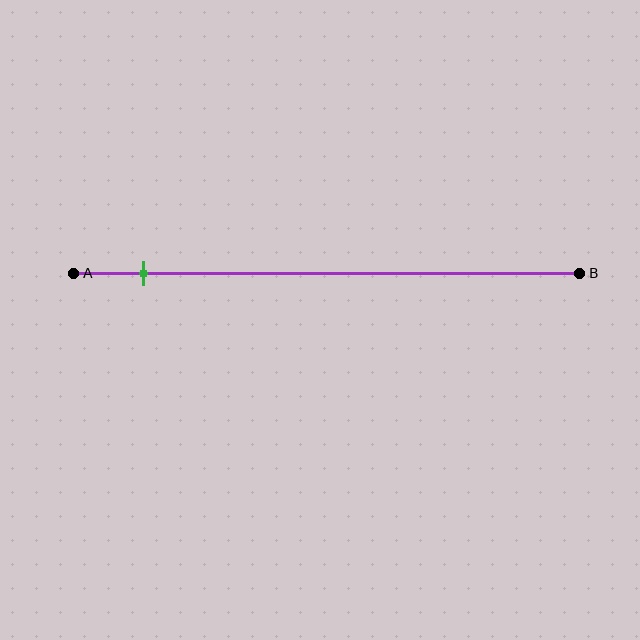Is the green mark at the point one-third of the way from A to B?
No, the mark is at about 15% from A, not at the 33% one-third point.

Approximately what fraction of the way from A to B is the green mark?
The green mark is approximately 15% of the way from A to B.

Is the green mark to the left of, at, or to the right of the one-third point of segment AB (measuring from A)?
The green mark is to the left of the one-third point of segment AB.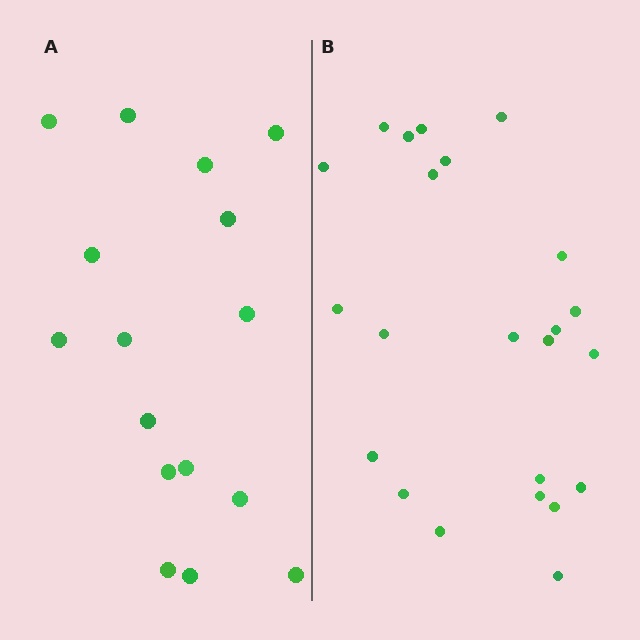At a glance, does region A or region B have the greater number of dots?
Region B (the right region) has more dots.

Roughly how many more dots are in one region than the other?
Region B has roughly 8 or so more dots than region A.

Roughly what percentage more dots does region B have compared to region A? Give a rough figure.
About 45% more.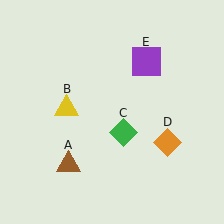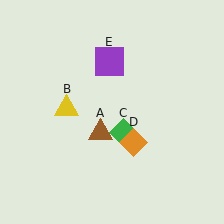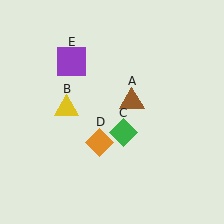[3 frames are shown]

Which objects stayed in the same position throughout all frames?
Yellow triangle (object B) and green diamond (object C) remained stationary.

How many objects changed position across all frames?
3 objects changed position: brown triangle (object A), orange diamond (object D), purple square (object E).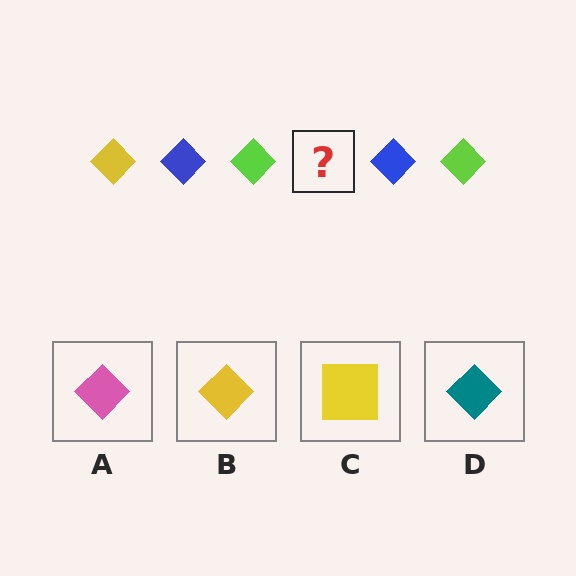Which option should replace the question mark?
Option B.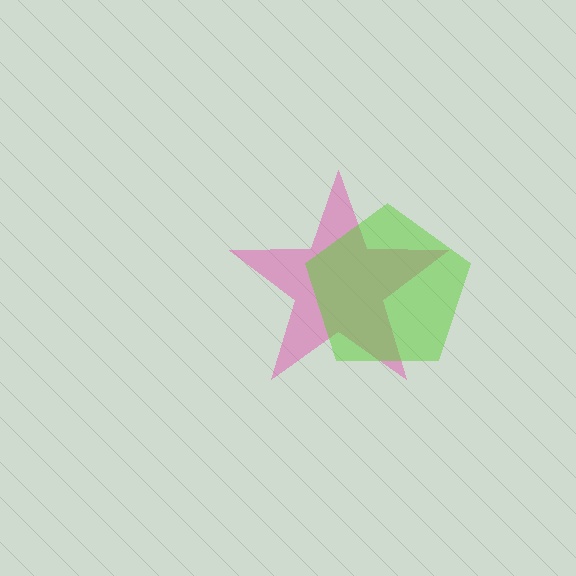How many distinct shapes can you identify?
There are 2 distinct shapes: a pink star, a lime pentagon.